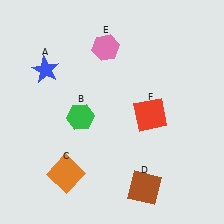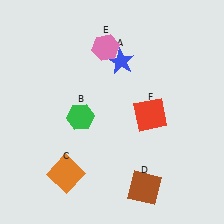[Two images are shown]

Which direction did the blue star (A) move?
The blue star (A) moved right.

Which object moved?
The blue star (A) moved right.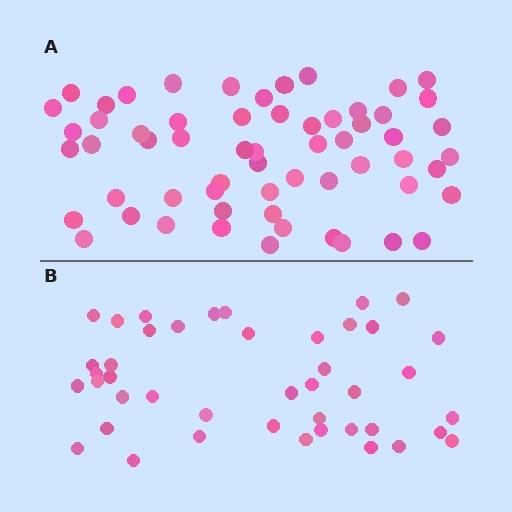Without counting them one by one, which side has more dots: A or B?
Region A (the top region) has more dots.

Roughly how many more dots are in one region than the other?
Region A has approximately 15 more dots than region B.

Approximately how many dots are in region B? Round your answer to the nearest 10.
About 40 dots. (The exact count is 43, which rounds to 40.)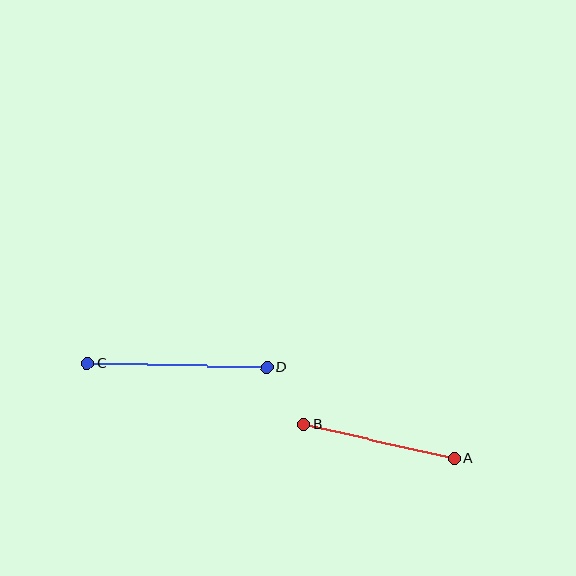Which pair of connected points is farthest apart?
Points C and D are farthest apart.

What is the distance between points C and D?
The distance is approximately 180 pixels.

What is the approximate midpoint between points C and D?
The midpoint is at approximately (177, 365) pixels.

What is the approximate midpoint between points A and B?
The midpoint is at approximately (379, 441) pixels.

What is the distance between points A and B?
The distance is approximately 154 pixels.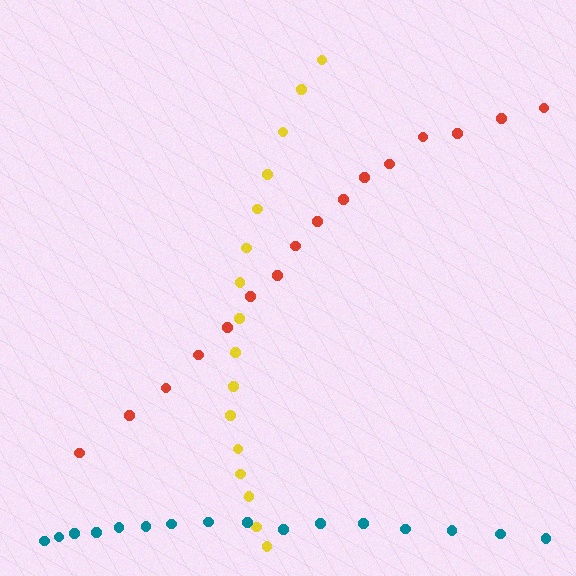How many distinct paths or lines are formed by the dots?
There are 3 distinct paths.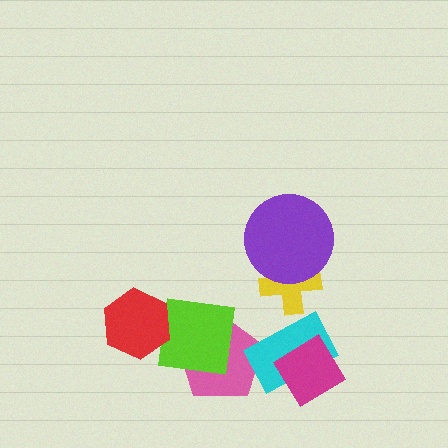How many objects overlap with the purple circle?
1 object overlaps with the purple circle.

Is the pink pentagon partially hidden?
Yes, it is partially covered by another shape.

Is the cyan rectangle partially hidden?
Yes, it is partially covered by another shape.